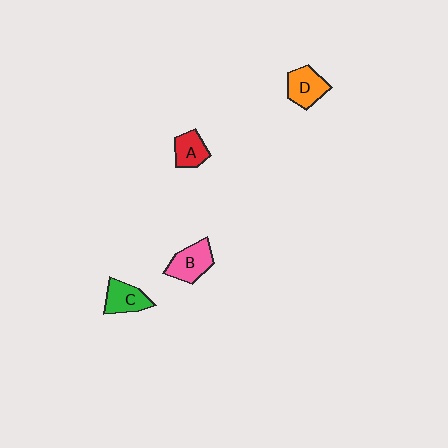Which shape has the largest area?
Shape B (pink).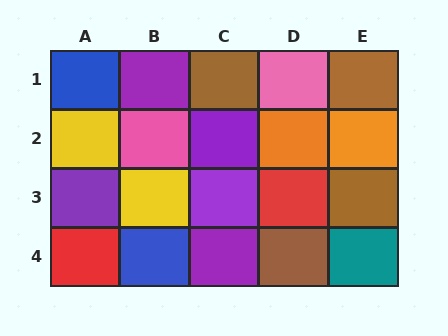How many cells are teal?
1 cell is teal.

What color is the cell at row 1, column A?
Blue.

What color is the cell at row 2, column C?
Purple.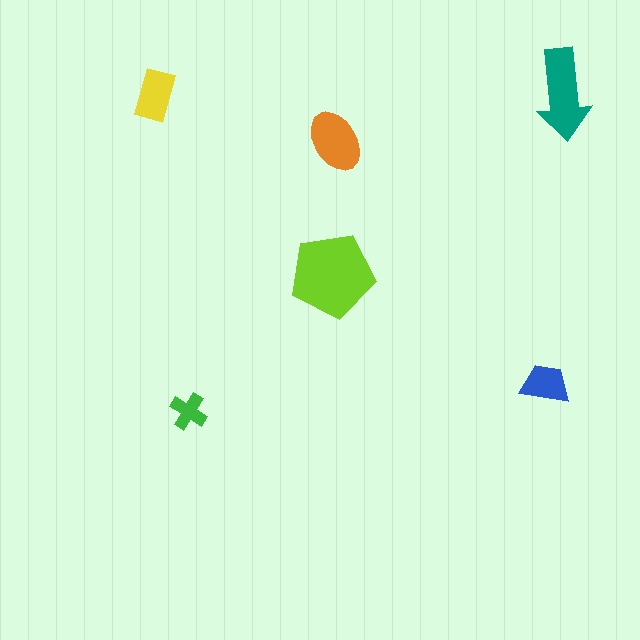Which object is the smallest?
The green cross.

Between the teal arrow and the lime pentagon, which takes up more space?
The lime pentagon.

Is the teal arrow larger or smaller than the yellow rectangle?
Larger.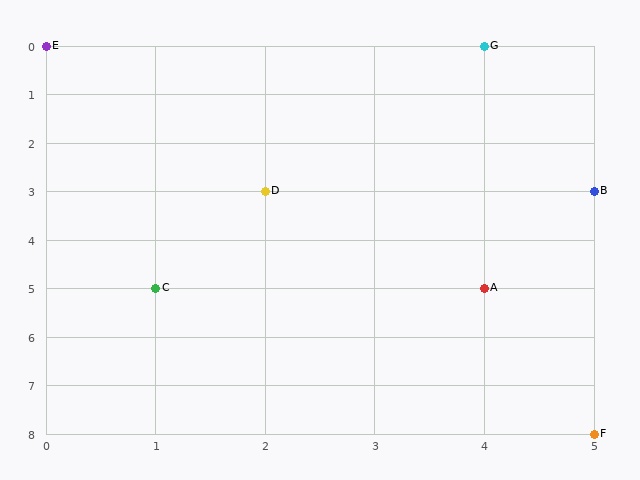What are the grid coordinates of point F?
Point F is at grid coordinates (5, 8).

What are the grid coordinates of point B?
Point B is at grid coordinates (5, 3).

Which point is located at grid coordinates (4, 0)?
Point G is at (4, 0).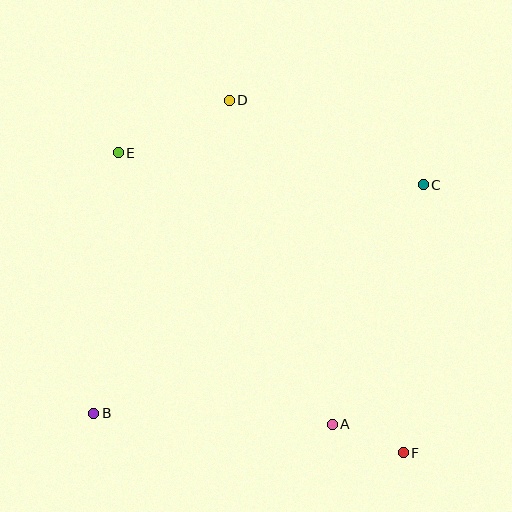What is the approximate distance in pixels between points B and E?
The distance between B and E is approximately 261 pixels.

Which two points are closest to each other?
Points A and F are closest to each other.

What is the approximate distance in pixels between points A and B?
The distance between A and B is approximately 239 pixels.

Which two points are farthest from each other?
Points E and F are farthest from each other.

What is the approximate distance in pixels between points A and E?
The distance between A and E is approximately 345 pixels.